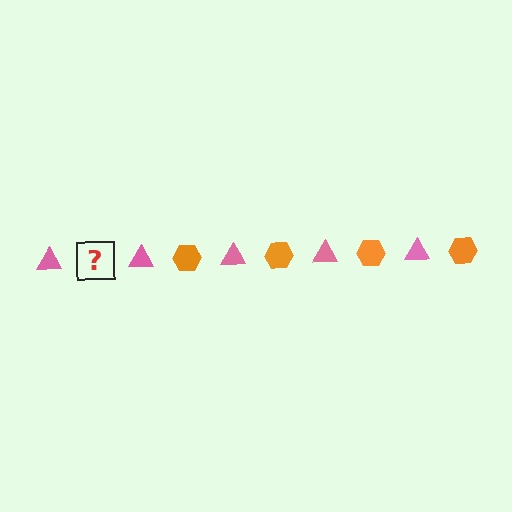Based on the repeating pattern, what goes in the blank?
The blank should be an orange hexagon.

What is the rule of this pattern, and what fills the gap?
The rule is that the pattern alternates between pink triangle and orange hexagon. The gap should be filled with an orange hexagon.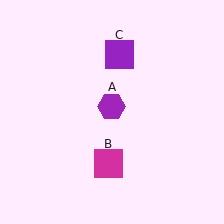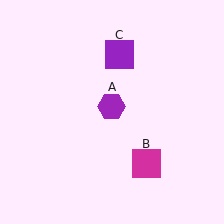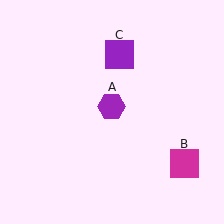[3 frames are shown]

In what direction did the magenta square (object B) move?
The magenta square (object B) moved right.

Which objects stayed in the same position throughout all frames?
Purple hexagon (object A) and purple square (object C) remained stationary.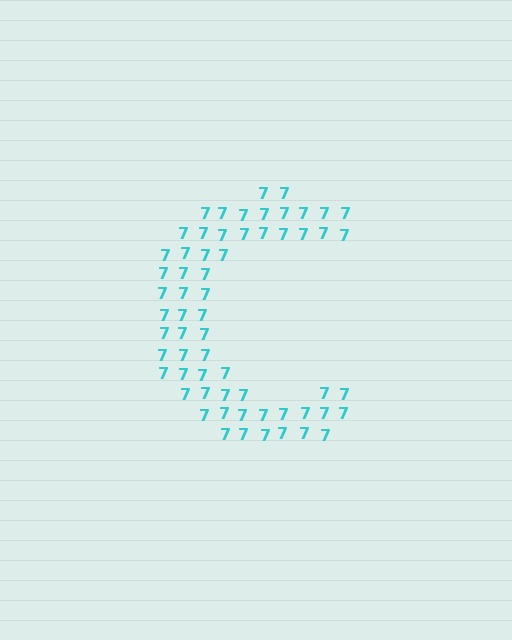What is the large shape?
The large shape is the letter C.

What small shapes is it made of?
It is made of small digit 7's.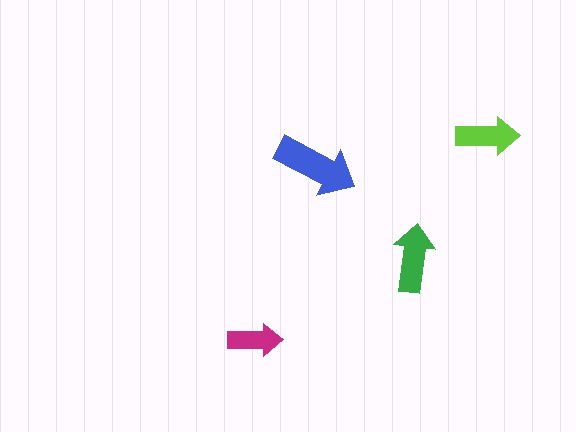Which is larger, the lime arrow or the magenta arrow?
The lime one.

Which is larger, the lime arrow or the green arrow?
The green one.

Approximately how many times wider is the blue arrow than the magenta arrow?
About 1.5 times wider.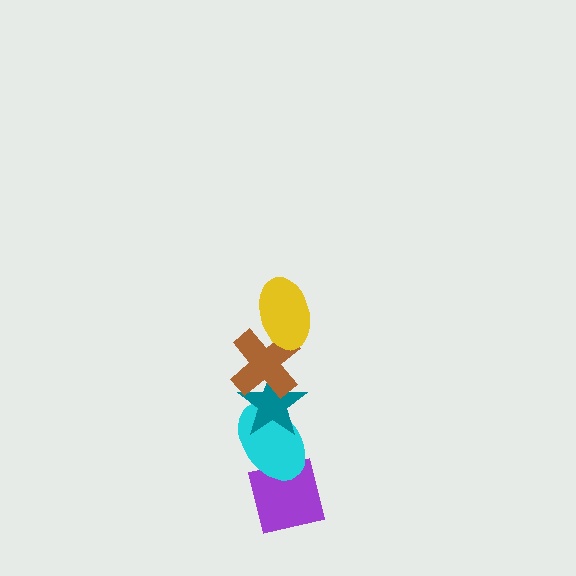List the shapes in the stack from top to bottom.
From top to bottom: the yellow ellipse, the brown cross, the teal star, the cyan ellipse, the purple square.